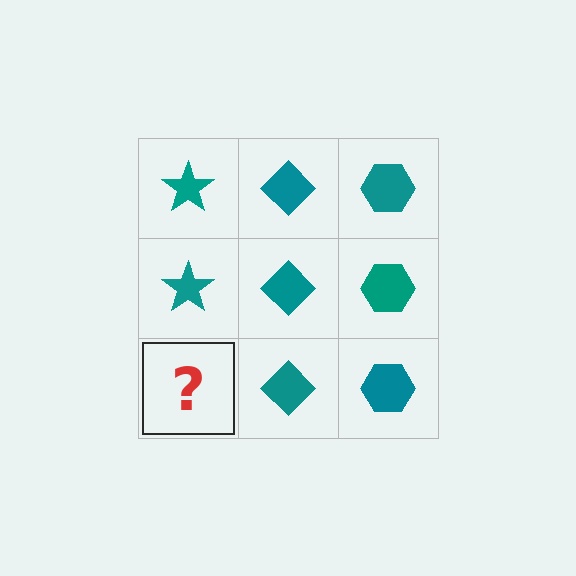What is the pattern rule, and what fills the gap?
The rule is that each column has a consistent shape. The gap should be filled with a teal star.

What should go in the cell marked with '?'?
The missing cell should contain a teal star.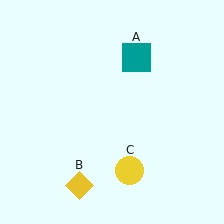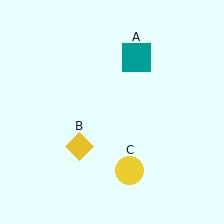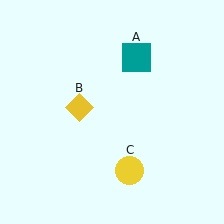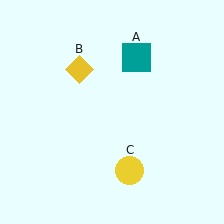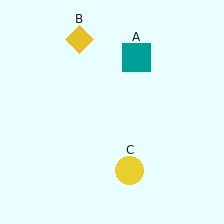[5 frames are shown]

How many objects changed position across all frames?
1 object changed position: yellow diamond (object B).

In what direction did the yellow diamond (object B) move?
The yellow diamond (object B) moved up.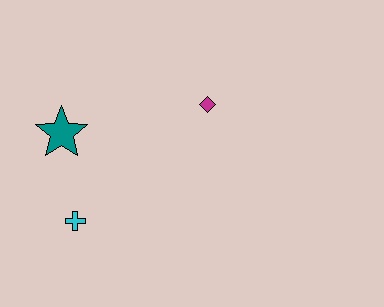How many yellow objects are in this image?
There are no yellow objects.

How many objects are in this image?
There are 3 objects.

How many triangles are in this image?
There are no triangles.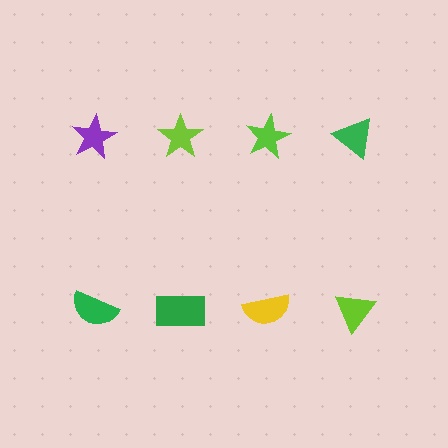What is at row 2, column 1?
A green semicircle.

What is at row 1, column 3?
A lime star.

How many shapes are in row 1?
4 shapes.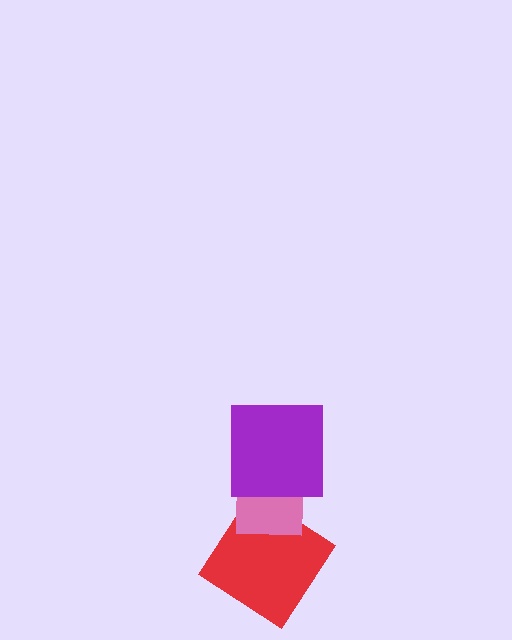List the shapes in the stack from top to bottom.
From top to bottom: the purple square, the pink square, the red diamond.